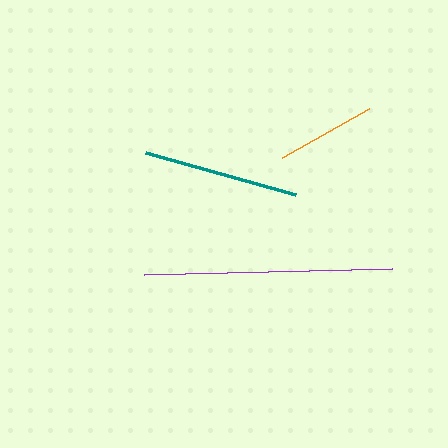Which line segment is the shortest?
The orange line is the shortest at approximately 100 pixels.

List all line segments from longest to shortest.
From longest to shortest: purple, teal, orange.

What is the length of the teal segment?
The teal segment is approximately 155 pixels long.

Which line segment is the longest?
The purple line is the longest at approximately 248 pixels.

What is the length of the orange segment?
The orange segment is approximately 100 pixels long.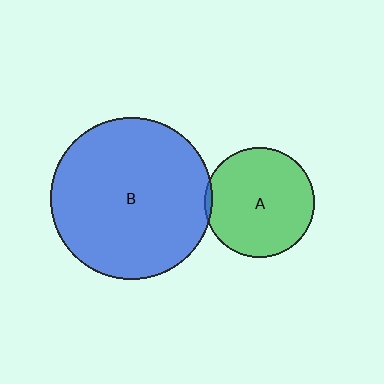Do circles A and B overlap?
Yes.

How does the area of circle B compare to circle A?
Approximately 2.2 times.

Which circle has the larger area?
Circle B (blue).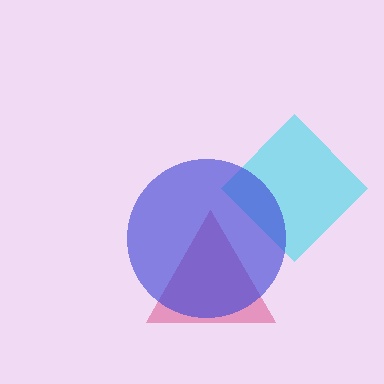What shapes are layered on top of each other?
The layered shapes are: a pink triangle, a cyan diamond, a blue circle.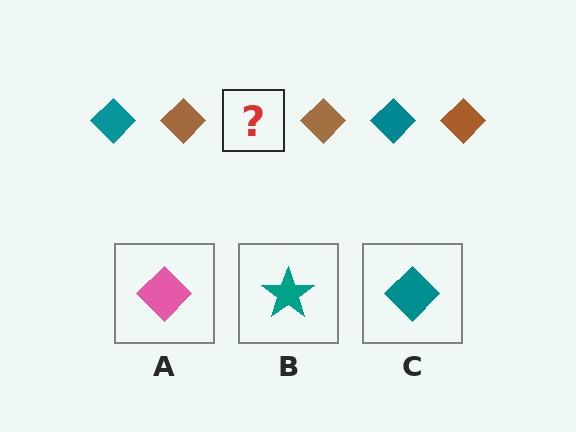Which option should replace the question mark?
Option C.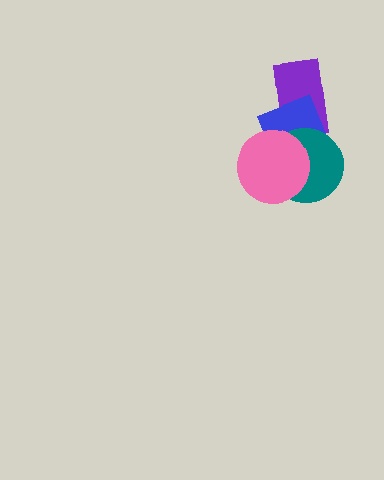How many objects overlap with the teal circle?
2 objects overlap with the teal circle.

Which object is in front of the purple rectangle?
The blue diamond is in front of the purple rectangle.